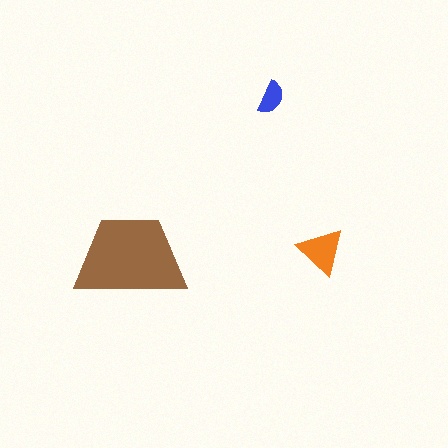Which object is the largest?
The brown trapezoid.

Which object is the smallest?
The blue semicircle.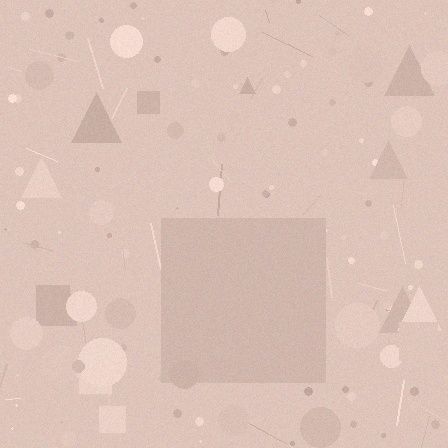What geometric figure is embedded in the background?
A square is embedded in the background.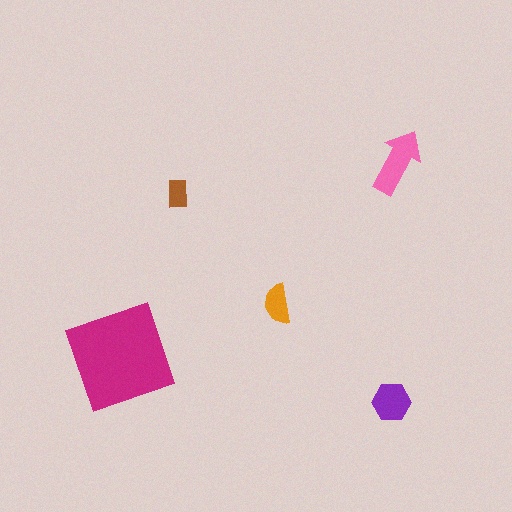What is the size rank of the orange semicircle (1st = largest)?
4th.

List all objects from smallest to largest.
The brown rectangle, the orange semicircle, the purple hexagon, the pink arrow, the magenta diamond.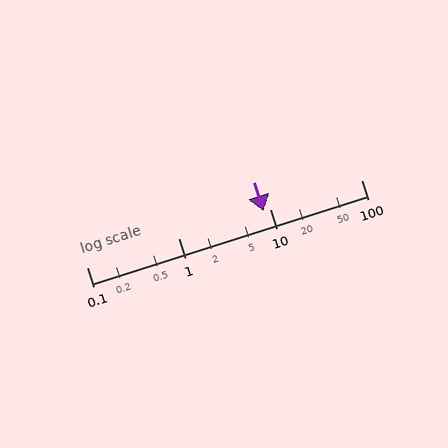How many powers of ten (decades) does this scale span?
The scale spans 3 decades, from 0.1 to 100.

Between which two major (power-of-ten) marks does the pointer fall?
The pointer is between 1 and 10.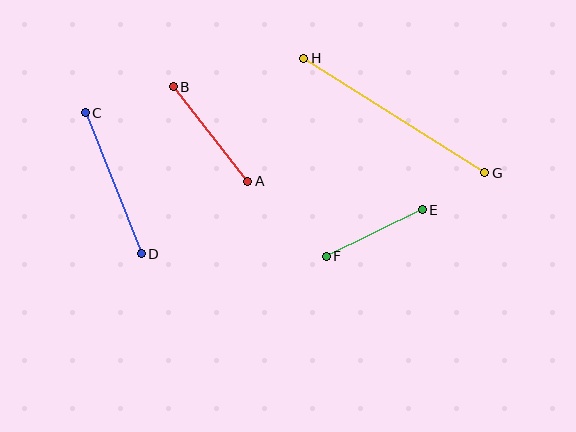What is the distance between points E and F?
The distance is approximately 106 pixels.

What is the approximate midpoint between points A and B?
The midpoint is at approximately (211, 134) pixels.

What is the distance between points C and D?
The distance is approximately 152 pixels.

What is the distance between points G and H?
The distance is approximately 214 pixels.